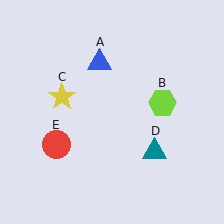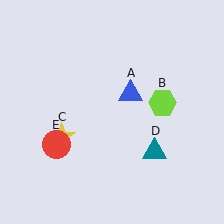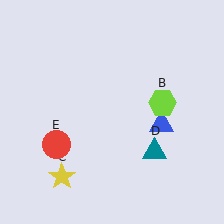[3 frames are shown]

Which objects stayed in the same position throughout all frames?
Lime hexagon (object B) and teal triangle (object D) and red circle (object E) remained stationary.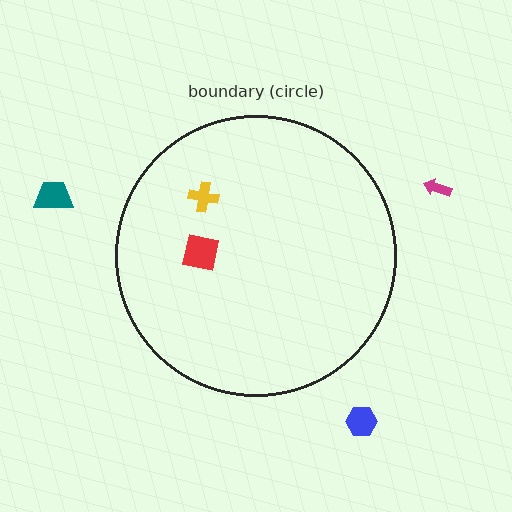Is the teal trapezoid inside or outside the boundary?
Outside.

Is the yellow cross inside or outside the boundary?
Inside.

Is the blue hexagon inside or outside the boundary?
Outside.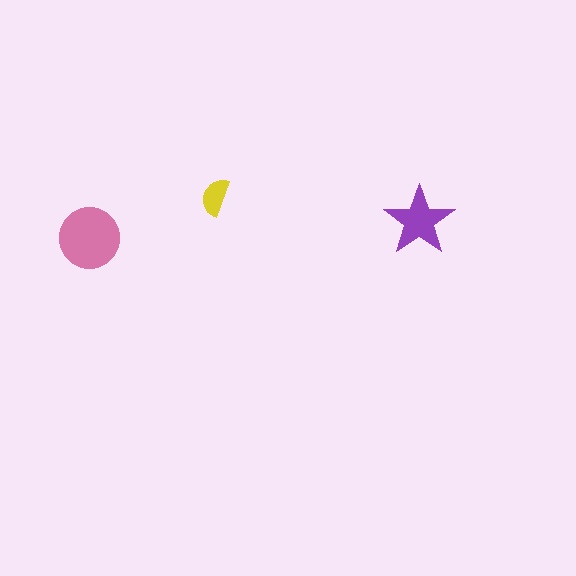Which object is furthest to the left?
The pink circle is leftmost.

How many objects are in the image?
There are 3 objects in the image.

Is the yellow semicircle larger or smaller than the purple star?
Smaller.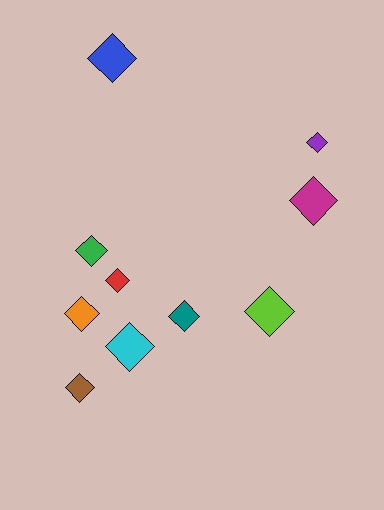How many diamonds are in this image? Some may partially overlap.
There are 10 diamonds.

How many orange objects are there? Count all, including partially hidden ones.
There is 1 orange object.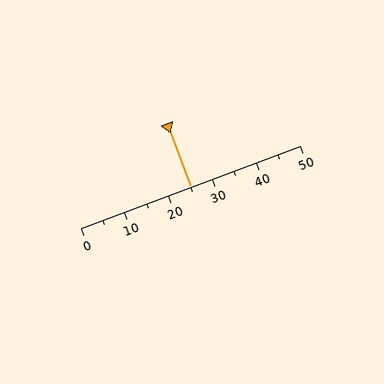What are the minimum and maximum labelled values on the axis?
The axis runs from 0 to 50.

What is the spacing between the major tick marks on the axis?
The major ticks are spaced 10 apart.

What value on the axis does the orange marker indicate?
The marker indicates approximately 25.